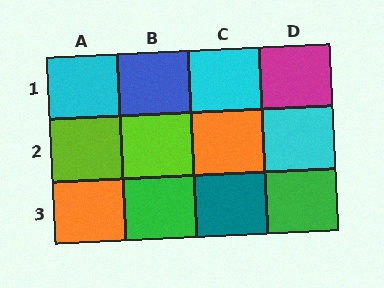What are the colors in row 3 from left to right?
Orange, green, teal, green.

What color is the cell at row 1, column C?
Cyan.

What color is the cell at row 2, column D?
Cyan.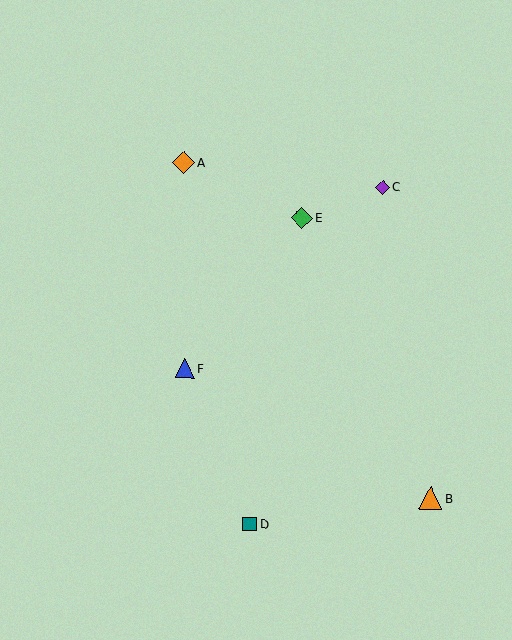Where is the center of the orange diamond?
The center of the orange diamond is at (184, 162).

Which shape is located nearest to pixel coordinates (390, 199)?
The purple diamond (labeled C) at (383, 187) is nearest to that location.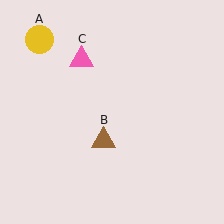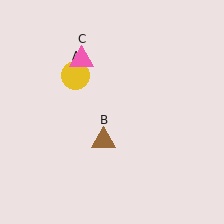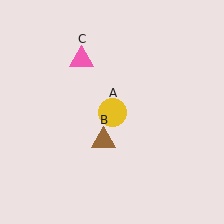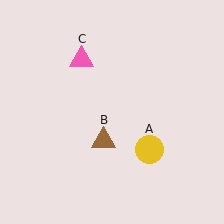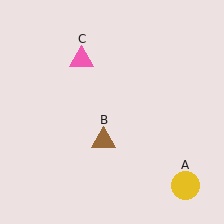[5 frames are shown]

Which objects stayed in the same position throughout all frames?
Brown triangle (object B) and pink triangle (object C) remained stationary.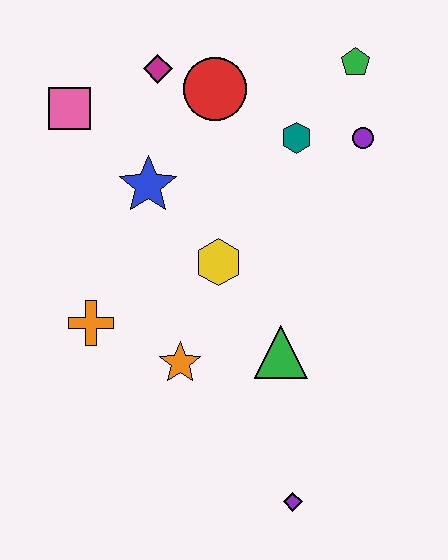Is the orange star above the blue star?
No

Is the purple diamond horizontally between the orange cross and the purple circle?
Yes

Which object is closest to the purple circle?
The teal hexagon is closest to the purple circle.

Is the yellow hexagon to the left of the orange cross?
No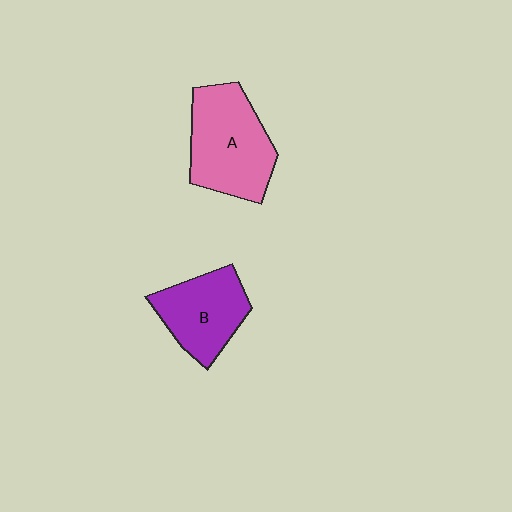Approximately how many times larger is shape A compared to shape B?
Approximately 1.3 times.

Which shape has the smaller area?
Shape B (purple).